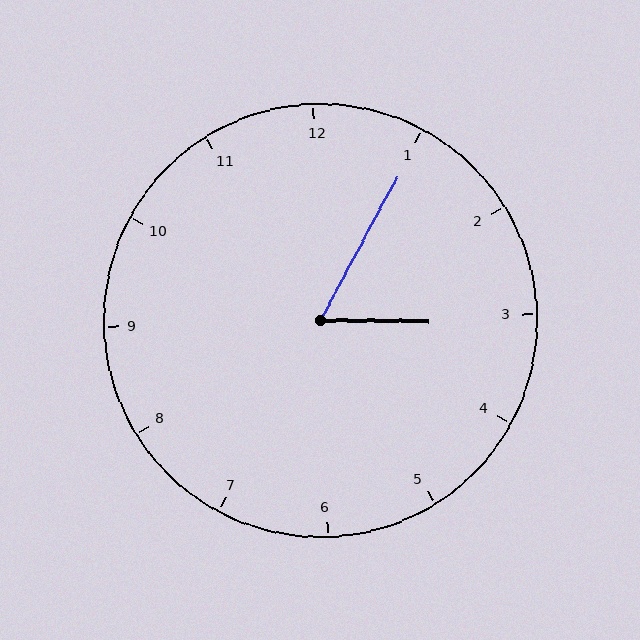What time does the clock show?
3:05.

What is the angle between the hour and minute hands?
Approximately 62 degrees.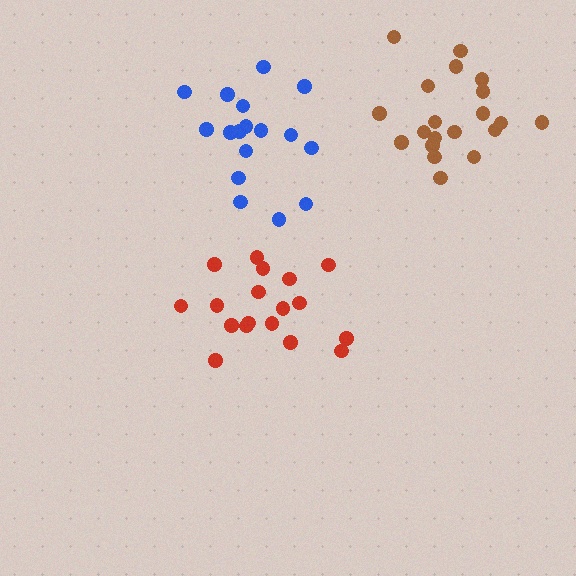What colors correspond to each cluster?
The clusters are colored: blue, red, brown.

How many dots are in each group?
Group 1: 17 dots, Group 2: 18 dots, Group 3: 20 dots (55 total).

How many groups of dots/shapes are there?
There are 3 groups.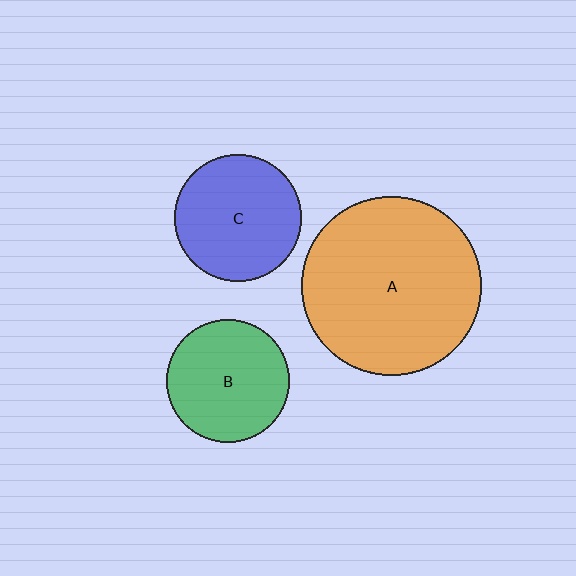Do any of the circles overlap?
No, none of the circles overlap.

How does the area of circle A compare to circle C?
Approximately 2.0 times.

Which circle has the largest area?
Circle A (orange).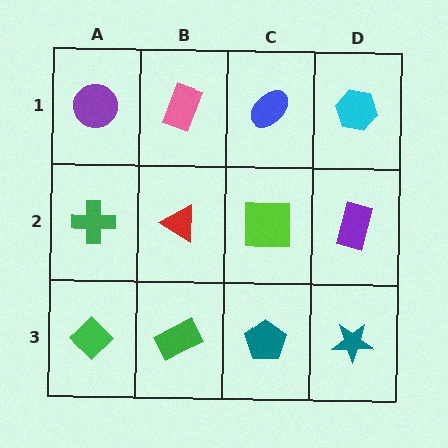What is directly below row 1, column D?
A purple rectangle.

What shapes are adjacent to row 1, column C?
A lime square (row 2, column C), a pink rectangle (row 1, column B), a cyan hexagon (row 1, column D).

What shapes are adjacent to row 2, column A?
A purple circle (row 1, column A), a green diamond (row 3, column A), a red triangle (row 2, column B).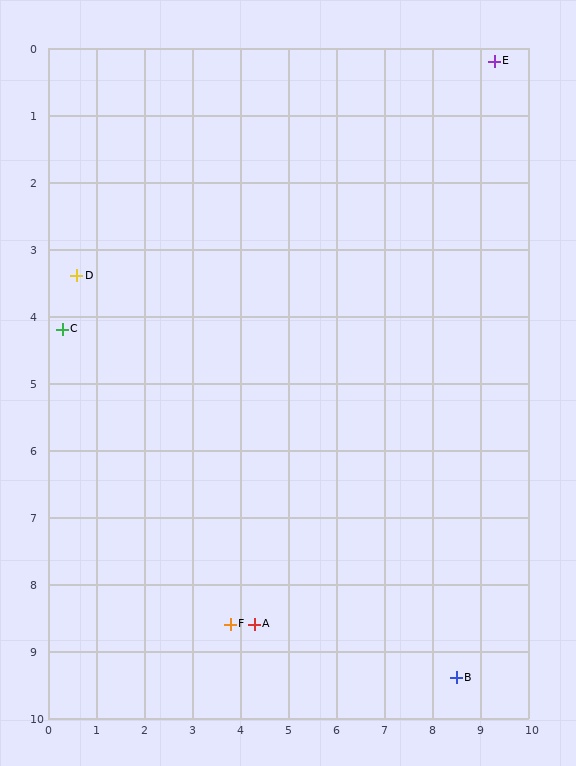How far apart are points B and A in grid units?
Points B and A are about 4.3 grid units apart.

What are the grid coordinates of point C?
Point C is at approximately (0.3, 4.2).